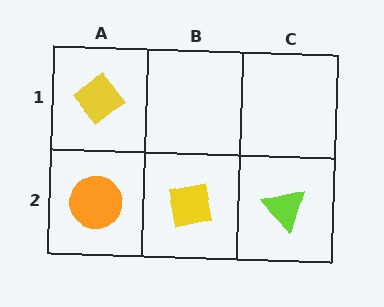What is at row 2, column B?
A yellow square.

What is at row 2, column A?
An orange circle.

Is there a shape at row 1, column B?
No, that cell is empty.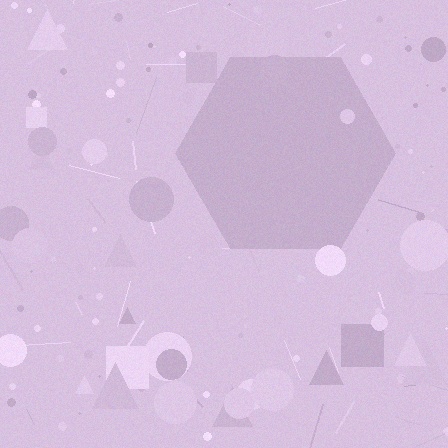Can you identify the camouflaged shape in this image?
The camouflaged shape is a hexagon.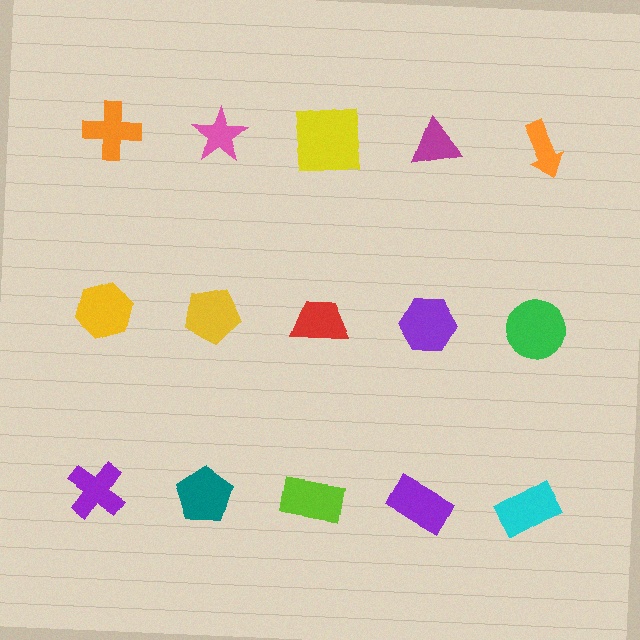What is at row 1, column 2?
A pink star.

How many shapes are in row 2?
5 shapes.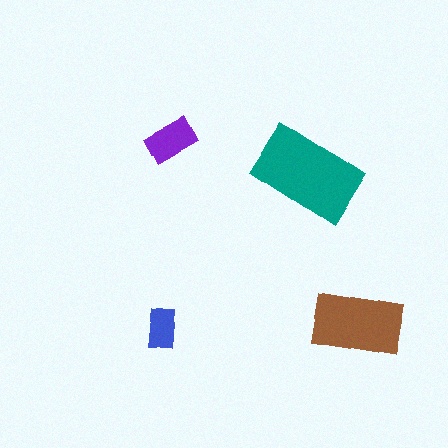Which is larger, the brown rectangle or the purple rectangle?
The brown one.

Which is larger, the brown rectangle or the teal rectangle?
The teal one.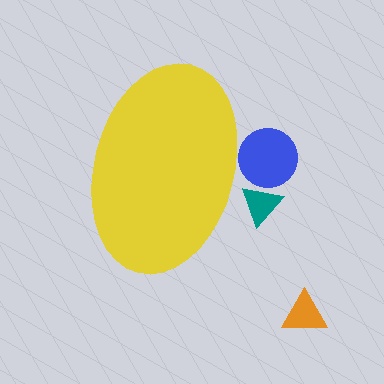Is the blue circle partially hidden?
Yes, the blue circle is partially hidden behind the yellow ellipse.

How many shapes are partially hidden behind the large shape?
3 shapes are partially hidden.